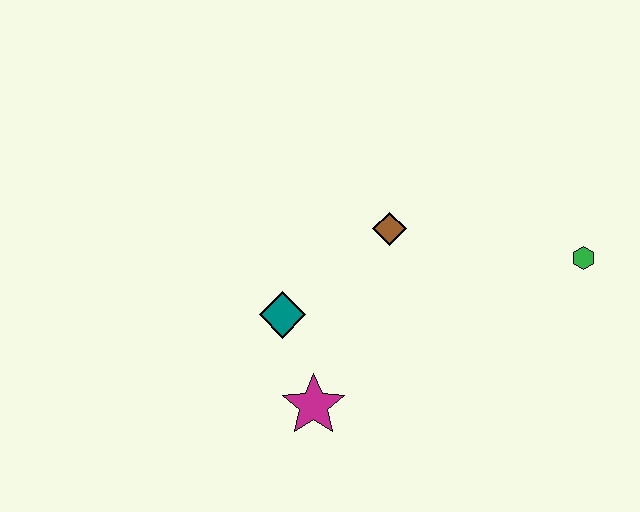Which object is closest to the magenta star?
The teal diamond is closest to the magenta star.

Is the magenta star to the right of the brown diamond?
No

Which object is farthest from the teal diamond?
The green hexagon is farthest from the teal diamond.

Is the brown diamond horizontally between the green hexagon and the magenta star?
Yes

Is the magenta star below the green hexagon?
Yes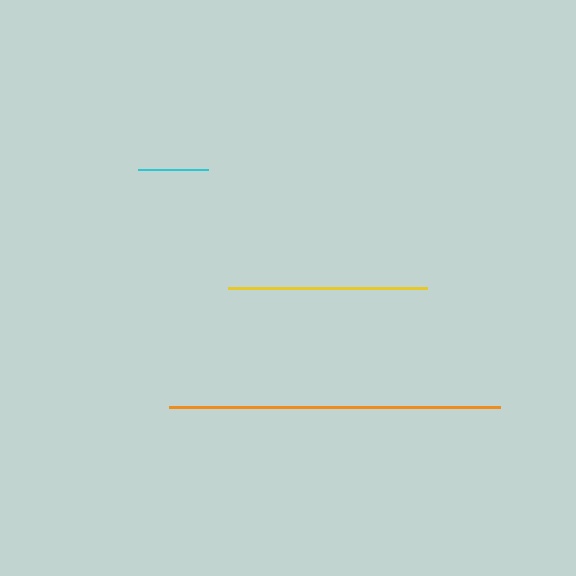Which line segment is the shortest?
The cyan line is the shortest at approximately 70 pixels.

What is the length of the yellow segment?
The yellow segment is approximately 199 pixels long.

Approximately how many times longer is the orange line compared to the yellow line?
The orange line is approximately 1.7 times the length of the yellow line.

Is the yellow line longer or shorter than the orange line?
The orange line is longer than the yellow line.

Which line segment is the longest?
The orange line is the longest at approximately 332 pixels.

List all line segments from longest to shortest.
From longest to shortest: orange, yellow, cyan.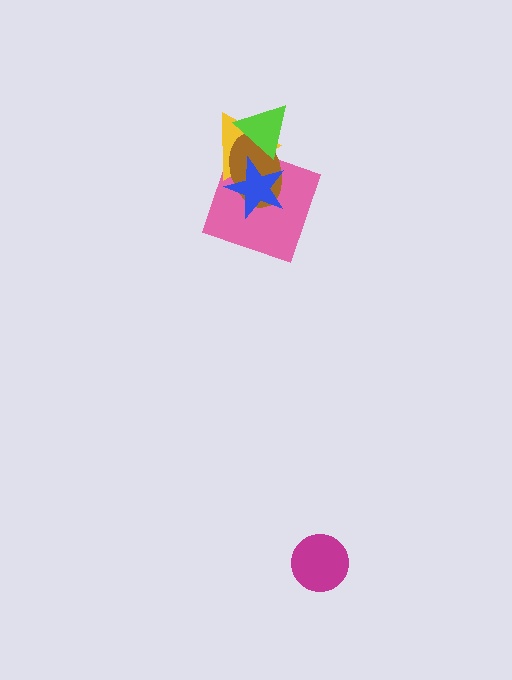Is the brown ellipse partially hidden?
Yes, it is partially covered by another shape.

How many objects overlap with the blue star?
3 objects overlap with the blue star.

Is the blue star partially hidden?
No, no other shape covers it.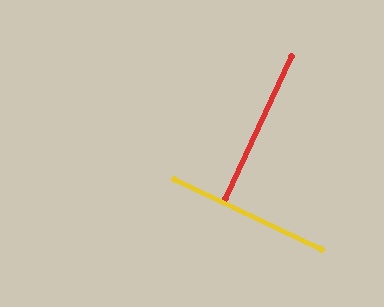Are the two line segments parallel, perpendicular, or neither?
Perpendicular — they meet at approximately 89°.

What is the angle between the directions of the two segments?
Approximately 89 degrees.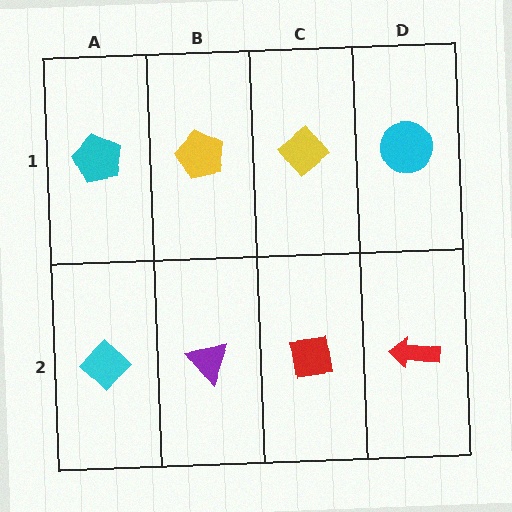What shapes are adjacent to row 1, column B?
A purple triangle (row 2, column B), a cyan pentagon (row 1, column A), a yellow diamond (row 1, column C).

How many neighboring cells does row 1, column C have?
3.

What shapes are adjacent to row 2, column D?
A cyan circle (row 1, column D), a red square (row 2, column C).